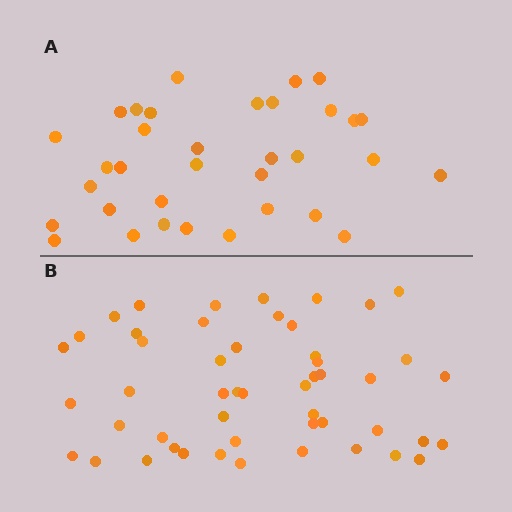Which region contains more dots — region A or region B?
Region B (the bottom region) has more dots.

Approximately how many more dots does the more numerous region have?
Region B has approximately 15 more dots than region A.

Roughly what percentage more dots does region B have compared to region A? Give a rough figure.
About 45% more.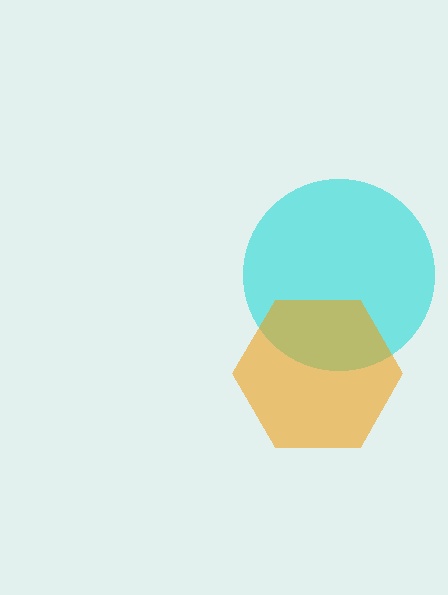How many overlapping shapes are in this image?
There are 2 overlapping shapes in the image.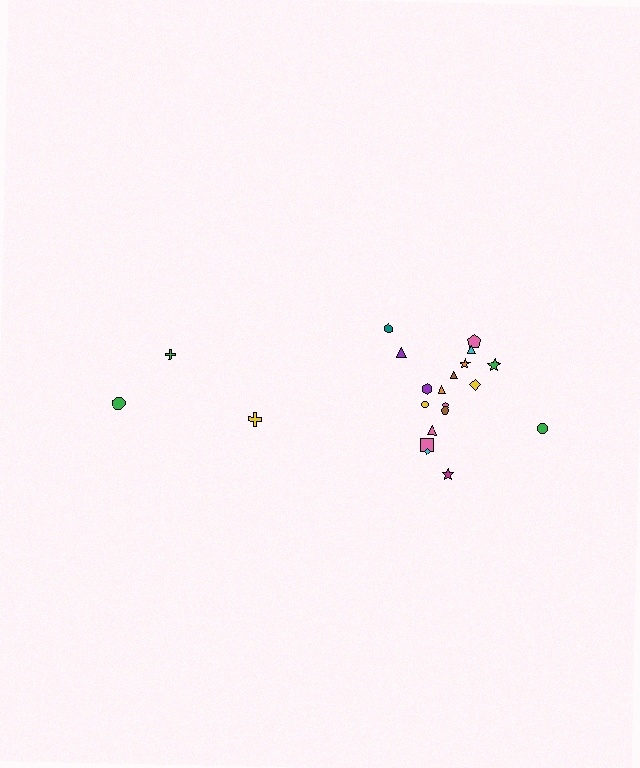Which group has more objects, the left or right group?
The right group.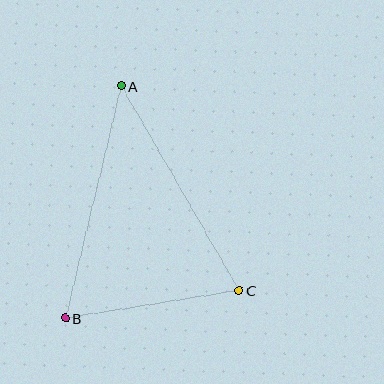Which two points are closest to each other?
Points B and C are closest to each other.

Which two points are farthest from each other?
Points A and B are farthest from each other.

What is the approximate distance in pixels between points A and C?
The distance between A and C is approximately 236 pixels.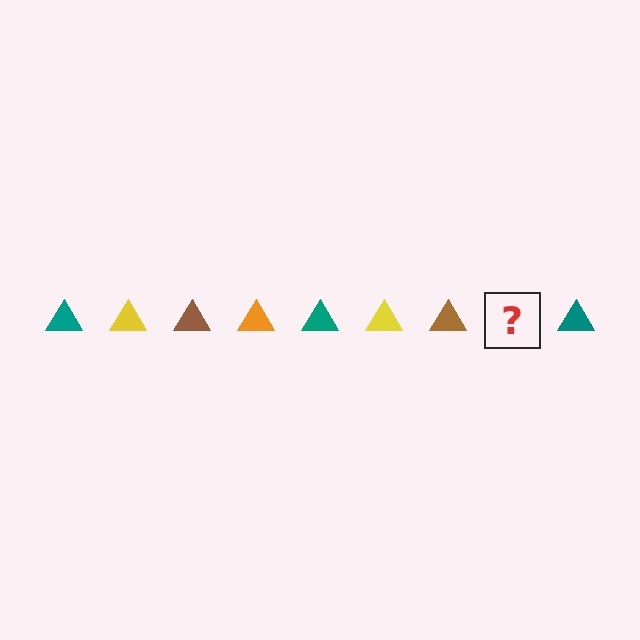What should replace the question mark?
The question mark should be replaced with an orange triangle.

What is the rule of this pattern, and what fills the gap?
The rule is that the pattern cycles through teal, yellow, brown, orange triangles. The gap should be filled with an orange triangle.